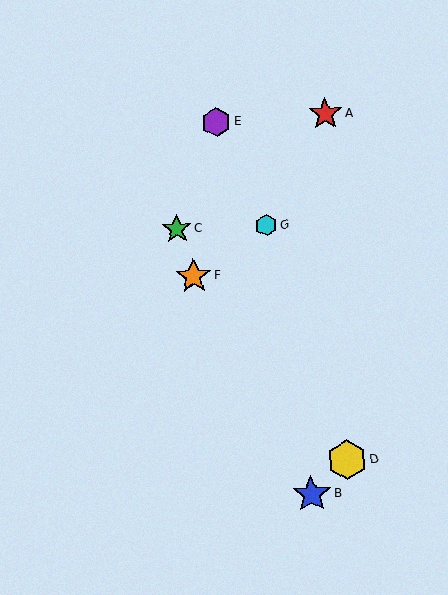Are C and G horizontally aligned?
Yes, both are at y≈229.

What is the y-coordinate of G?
Object G is at y≈225.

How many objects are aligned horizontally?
2 objects (C, G) are aligned horizontally.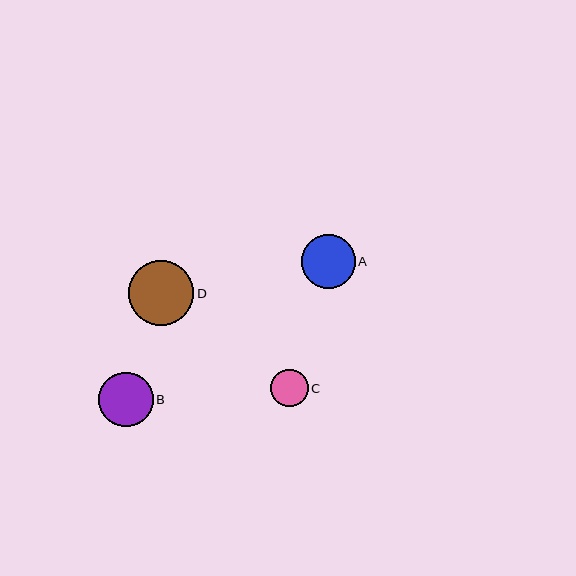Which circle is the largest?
Circle D is the largest with a size of approximately 65 pixels.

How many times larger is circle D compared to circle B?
Circle D is approximately 1.2 times the size of circle B.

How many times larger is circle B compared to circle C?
Circle B is approximately 1.5 times the size of circle C.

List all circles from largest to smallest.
From largest to smallest: D, B, A, C.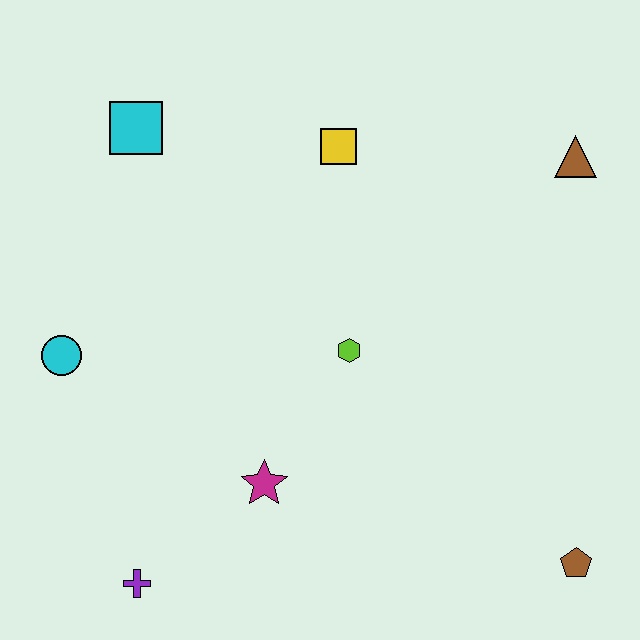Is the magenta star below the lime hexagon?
Yes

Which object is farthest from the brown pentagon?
The cyan square is farthest from the brown pentagon.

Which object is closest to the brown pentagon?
The lime hexagon is closest to the brown pentagon.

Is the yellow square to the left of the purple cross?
No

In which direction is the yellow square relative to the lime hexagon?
The yellow square is above the lime hexagon.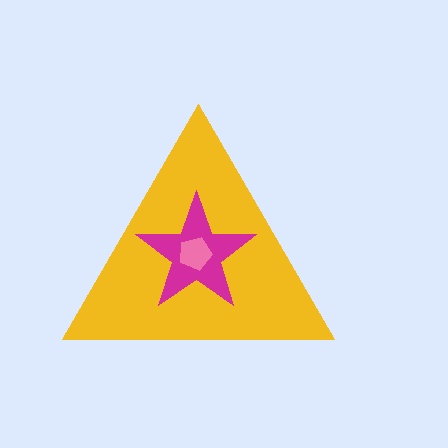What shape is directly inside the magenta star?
The pink pentagon.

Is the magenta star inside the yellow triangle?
Yes.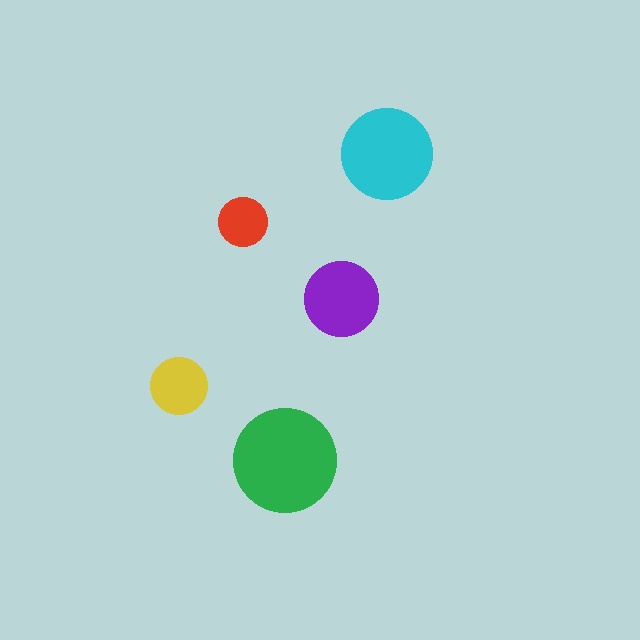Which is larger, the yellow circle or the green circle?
The green one.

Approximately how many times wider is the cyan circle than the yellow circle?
About 1.5 times wider.